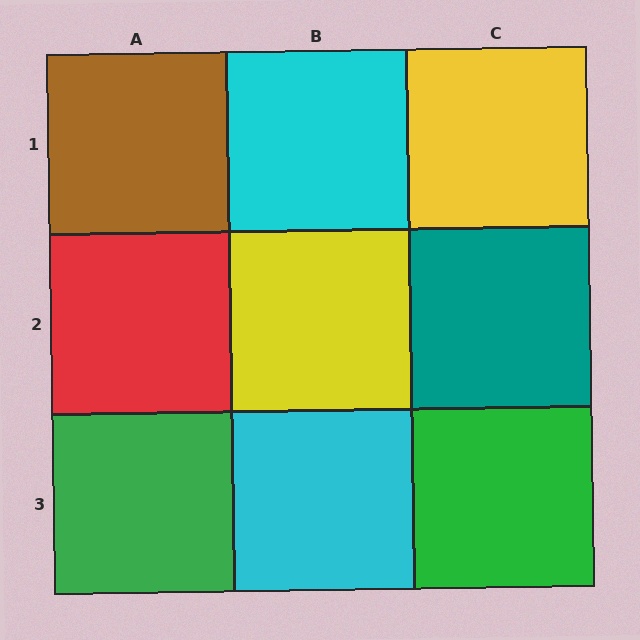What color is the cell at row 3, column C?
Green.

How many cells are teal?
1 cell is teal.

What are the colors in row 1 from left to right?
Brown, cyan, yellow.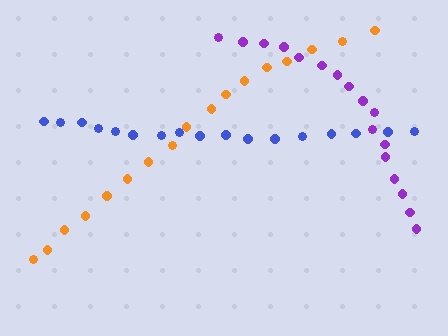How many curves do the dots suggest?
There are 3 distinct paths.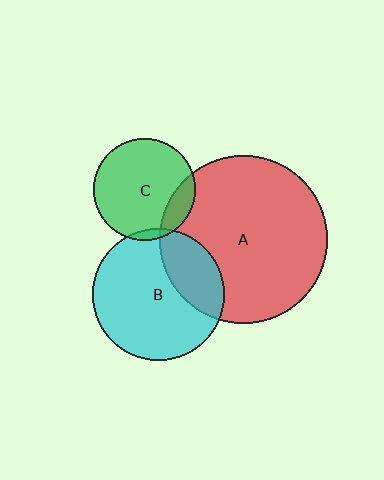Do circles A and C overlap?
Yes.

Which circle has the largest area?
Circle A (red).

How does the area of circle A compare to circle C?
Approximately 2.7 times.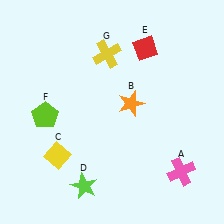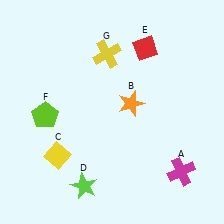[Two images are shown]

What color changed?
The cross (A) changed from pink in Image 1 to magenta in Image 2.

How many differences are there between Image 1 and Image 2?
There is 1 difference between the two images.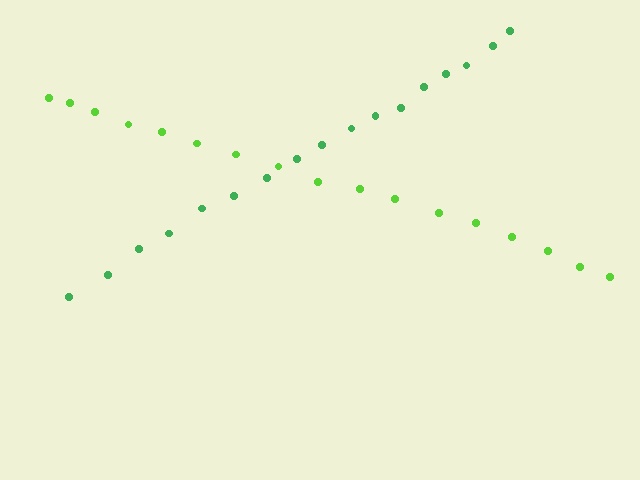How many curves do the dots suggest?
There are 2 distinct paths.